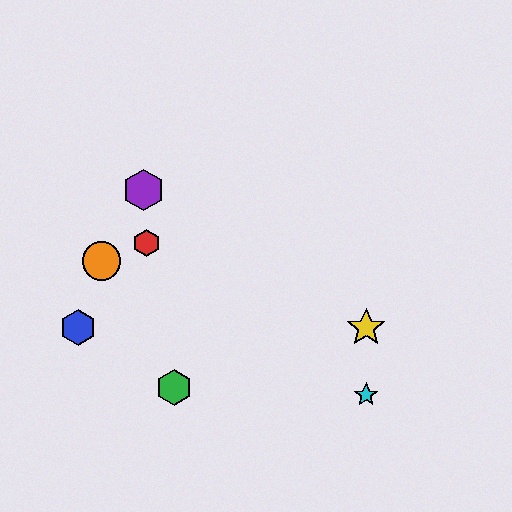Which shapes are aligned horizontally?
The blue hexagon, the yellow star are aligned horizontally.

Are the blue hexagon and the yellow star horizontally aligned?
Yes, both are at y≈328.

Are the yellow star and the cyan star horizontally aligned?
No, the yellow star is at y≈328 and the cyan star is at y≈395.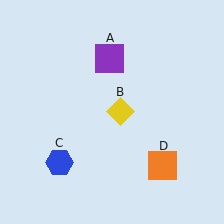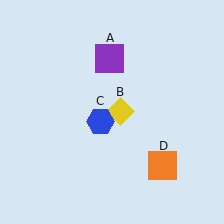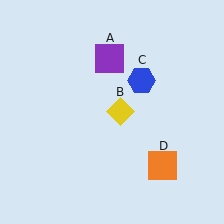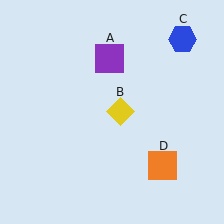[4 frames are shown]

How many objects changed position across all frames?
1 object changed position: blue hexagon (object C).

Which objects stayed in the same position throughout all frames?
Purple square (object A) and yellow diamond (object B) and orange square (object D) remained stationary.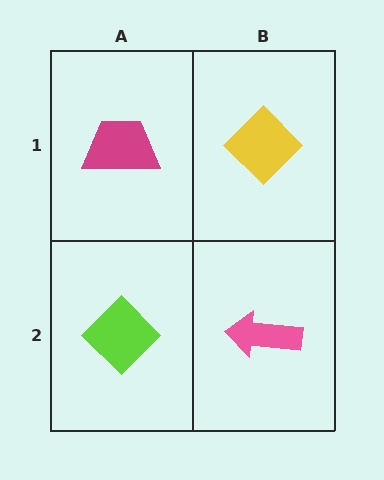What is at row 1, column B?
A yellow diamond.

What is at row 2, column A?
A lime diamond.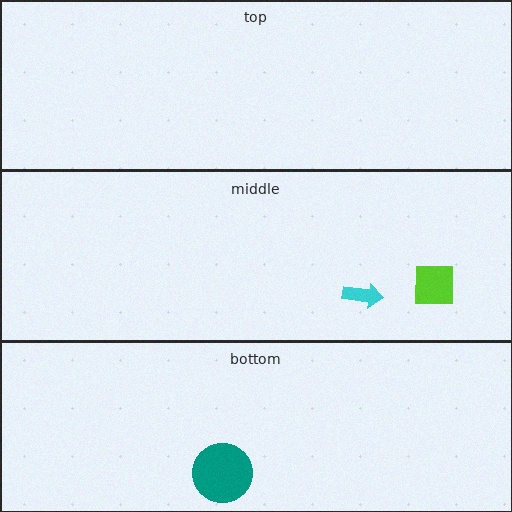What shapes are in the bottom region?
The teal circle.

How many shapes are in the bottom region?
1.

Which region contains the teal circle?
The bottom region.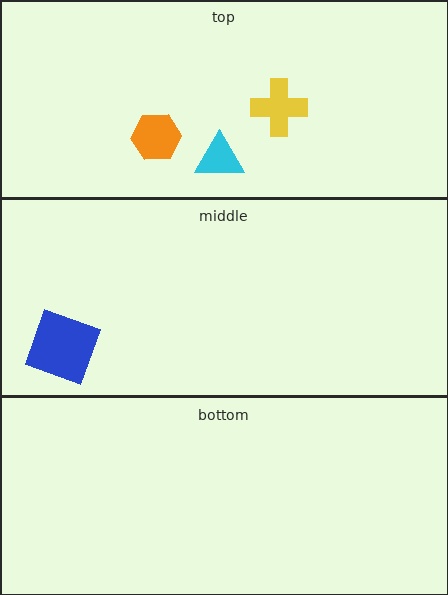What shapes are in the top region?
The yellow cross, the orange hexagon, the cyan triangle.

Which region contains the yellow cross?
The top region.